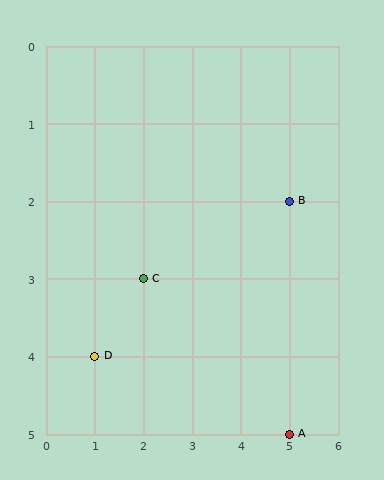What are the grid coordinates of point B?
Point B is at grid coordinates (5, 2).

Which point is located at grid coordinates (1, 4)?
Point D is at (1, 4).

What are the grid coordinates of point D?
Point D is at grid coordinates (1, 4).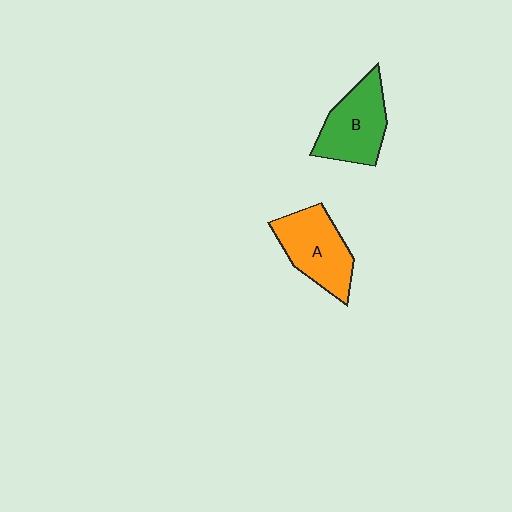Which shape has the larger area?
Shape A (orange).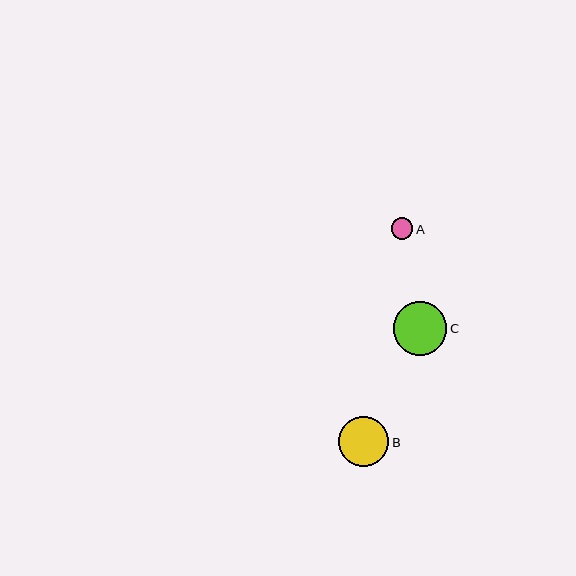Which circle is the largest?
Circle C is the largest with a size of approximately 54 pixels.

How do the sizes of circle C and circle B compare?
Circle C and circle B are approximately the same size.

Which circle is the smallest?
Circle A is the smallest with a size of approximately 21 pixels.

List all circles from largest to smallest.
From largest to smallest: C, B, A.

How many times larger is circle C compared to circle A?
Circle C is approximately 2.5 times the size of circle A.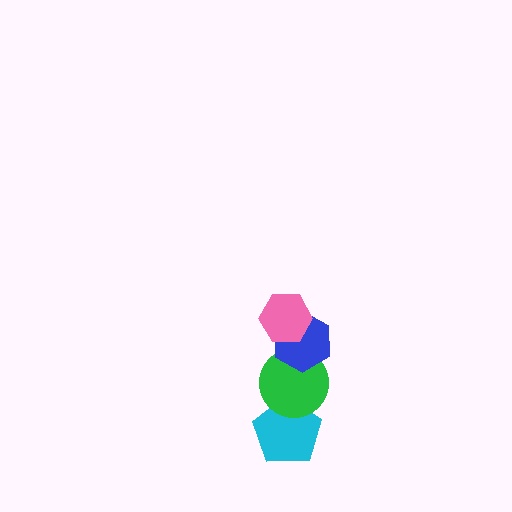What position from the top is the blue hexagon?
The blue hexagon is 2nd from the top.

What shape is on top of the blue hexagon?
The pink hexagon is on top of the blue hexagon.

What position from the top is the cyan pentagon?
The cyan pentagon is 4th from the top.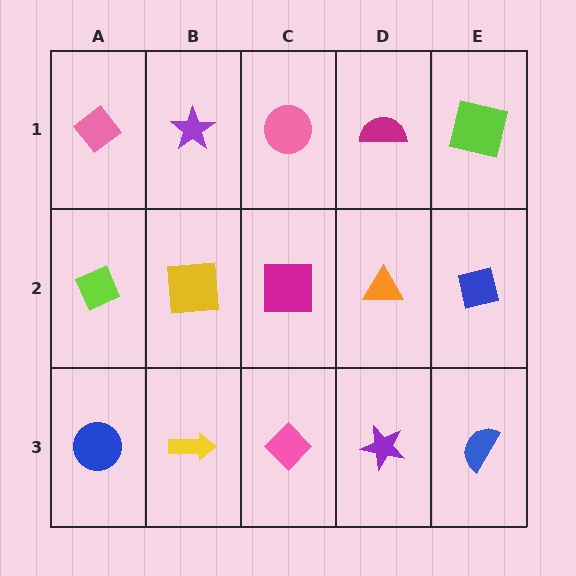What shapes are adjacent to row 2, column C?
A pink circle (row 1, column C), a pink diamond (row 3, column C), a yellow square (row 2, column B), an orange triangle (row 2, column D).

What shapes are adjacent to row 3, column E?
A blue square (row 2, column E), a purple star (row 3, column D).